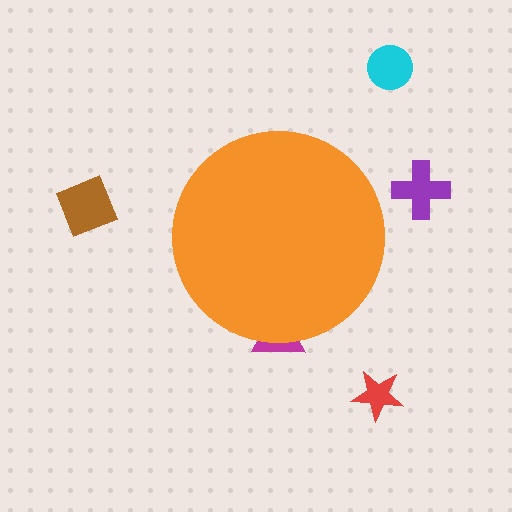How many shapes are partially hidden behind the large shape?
1 shape is partially hidden.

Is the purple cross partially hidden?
No, the purple cross is fully visible.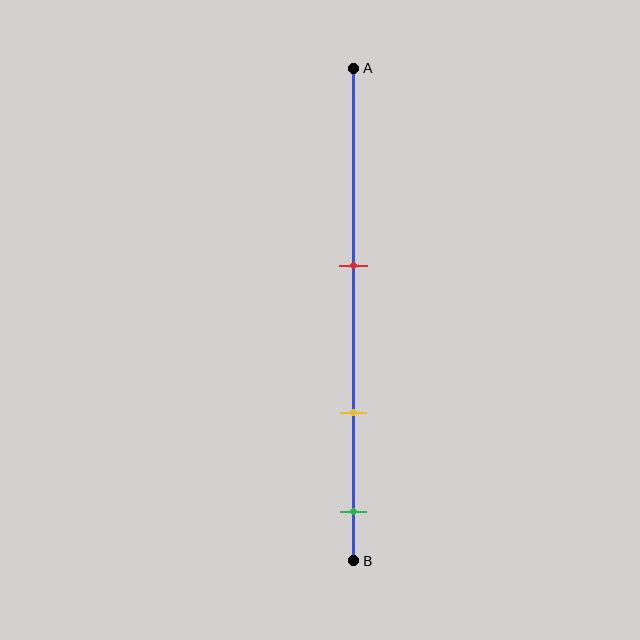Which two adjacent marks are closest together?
The yellow and green marks are the closest adjacent pair.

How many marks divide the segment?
There are 3 marks dividing the segment.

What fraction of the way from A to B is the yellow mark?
The yellow mark is approximately 70% (0.7) of the way from A to B.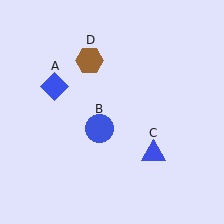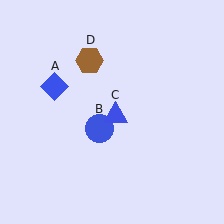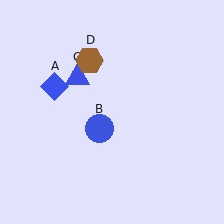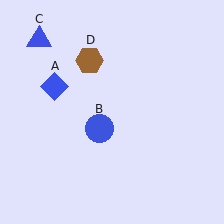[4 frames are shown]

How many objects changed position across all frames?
1 object changed position: blue triangle (object C).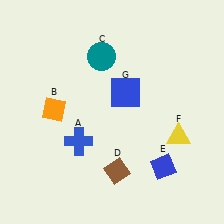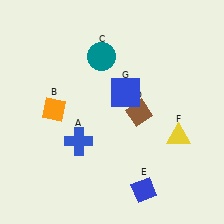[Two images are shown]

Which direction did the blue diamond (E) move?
The blue diamond (E) moved down.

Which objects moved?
The objects that moved are: the brown diamond (D), the blue diamond (E).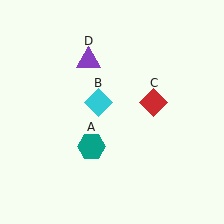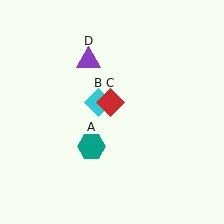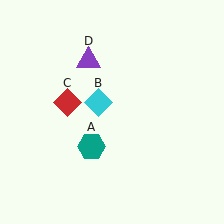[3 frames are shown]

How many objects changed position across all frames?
1 object changed position: red diamond (object C).